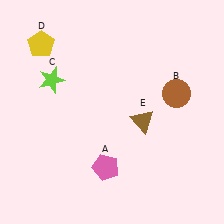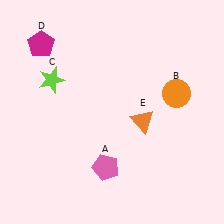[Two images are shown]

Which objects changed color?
B changed from brown to orange. D changed from yellow to magenta. E changed from brown to orange.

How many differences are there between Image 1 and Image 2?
There are 3 differences between the two images.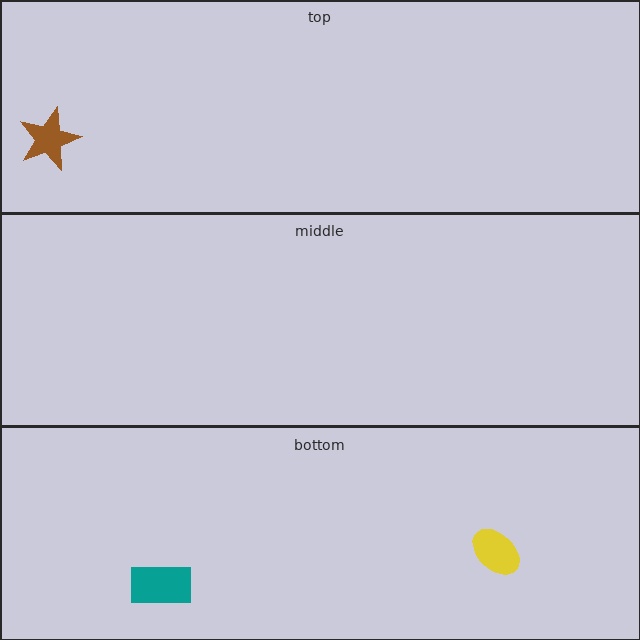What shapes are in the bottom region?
The yellow ellipse, the teal rectangle.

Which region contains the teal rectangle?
The bottom region.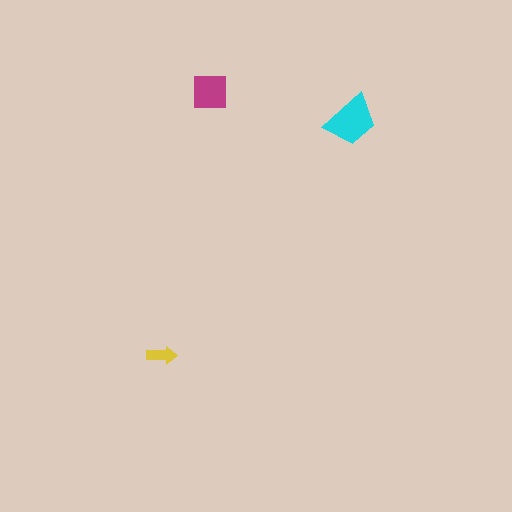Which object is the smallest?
The yellow arrow.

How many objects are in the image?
There are 3 objects in the image.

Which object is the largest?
The cyan trapezoid.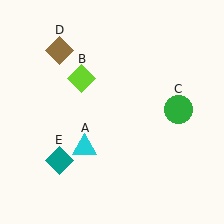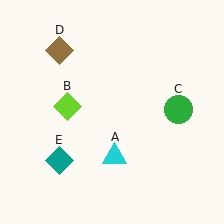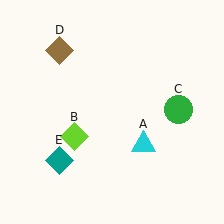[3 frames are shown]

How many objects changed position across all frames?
2 objects changed position: cyan triangle (object A), lime diamond (object B).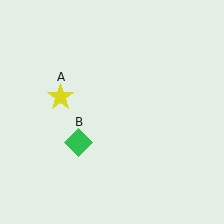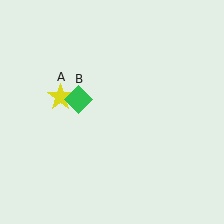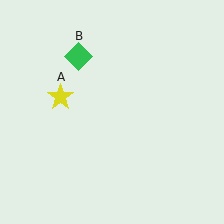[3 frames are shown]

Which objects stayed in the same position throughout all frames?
Yellow star (object A) remained stationary.